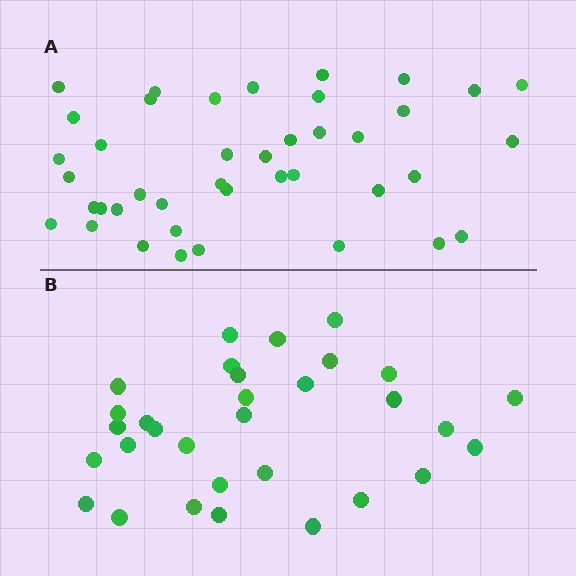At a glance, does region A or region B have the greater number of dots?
Region A (the top region) has more dots.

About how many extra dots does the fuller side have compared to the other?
Region A has roughly 10 or so more dots than region B.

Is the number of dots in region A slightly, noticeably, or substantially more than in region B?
Region A has noticeably more, but not dramatically so. The ratio is roughly 1.3 to 1.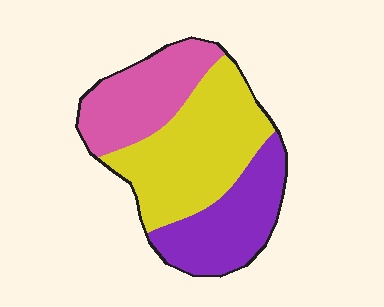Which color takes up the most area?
Yellow, at roughly 45%.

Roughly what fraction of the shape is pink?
Pink covers 27% of the shape.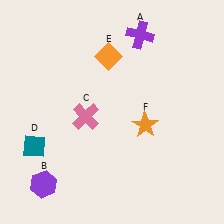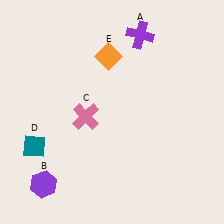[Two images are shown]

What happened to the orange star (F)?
The orange star (F) was removed in Image 2. It was in the bottom-right area of Image 1.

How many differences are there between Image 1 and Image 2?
There is 1 difference between the two images.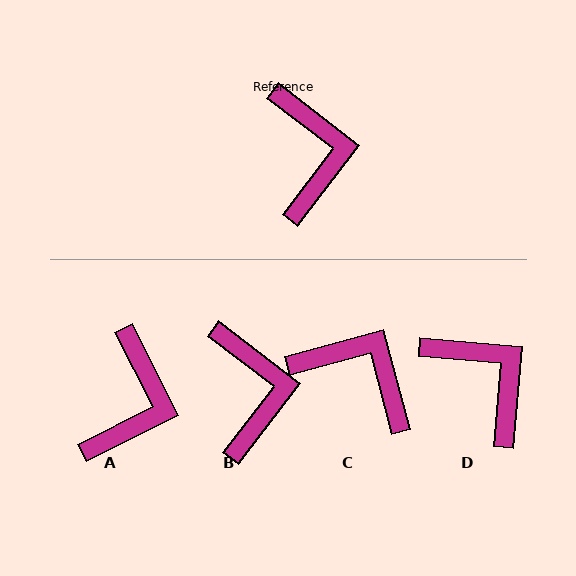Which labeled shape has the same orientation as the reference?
B.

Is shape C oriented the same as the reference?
No, it is off by about 52 degrees.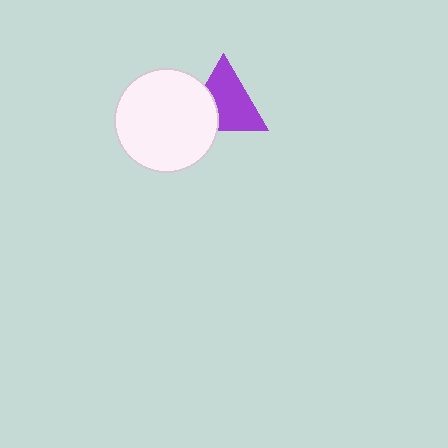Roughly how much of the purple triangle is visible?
Most of it is visible (roughly 69%).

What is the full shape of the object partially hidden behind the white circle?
The partially hidden object is a purple triangle.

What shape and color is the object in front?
The object in front is a white circle.